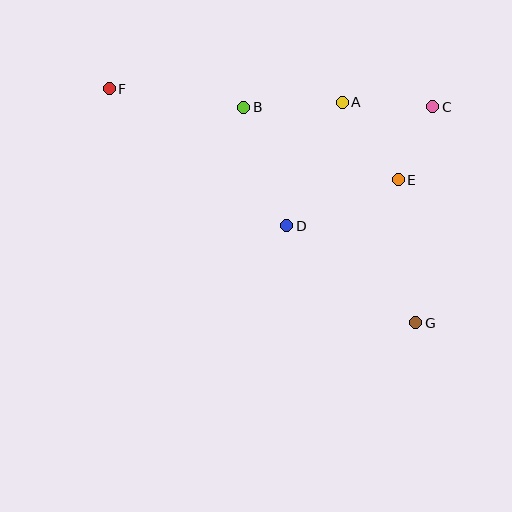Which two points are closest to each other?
Points C and E are closest to each other.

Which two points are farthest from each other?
Points F and G are farthest from each other.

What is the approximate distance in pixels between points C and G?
The distance between C and G is approximately 217 pixels.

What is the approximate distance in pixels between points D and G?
The distance between D and G is approximately 161 pixels.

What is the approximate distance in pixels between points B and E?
The distance between B and E is approximately 171 pixels.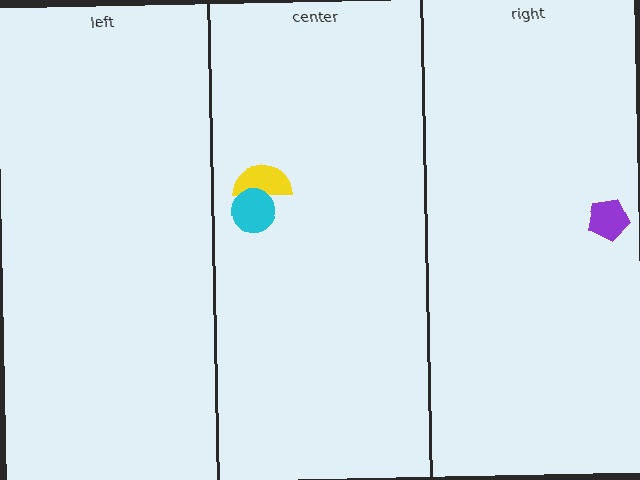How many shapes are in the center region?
2.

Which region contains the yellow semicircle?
The center region.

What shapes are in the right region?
The purple pentagon.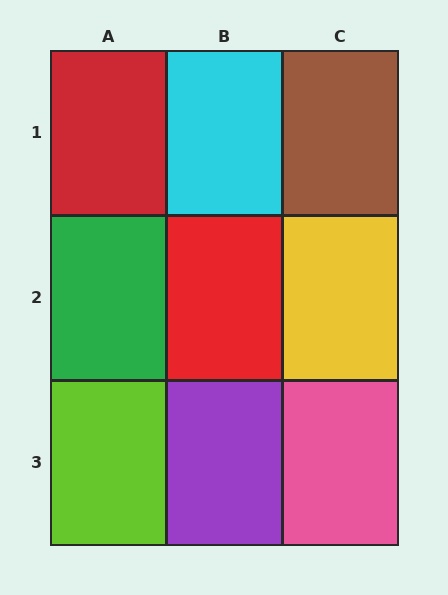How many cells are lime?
1 cell is lime.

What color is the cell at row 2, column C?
Yellow.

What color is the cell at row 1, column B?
Cyan.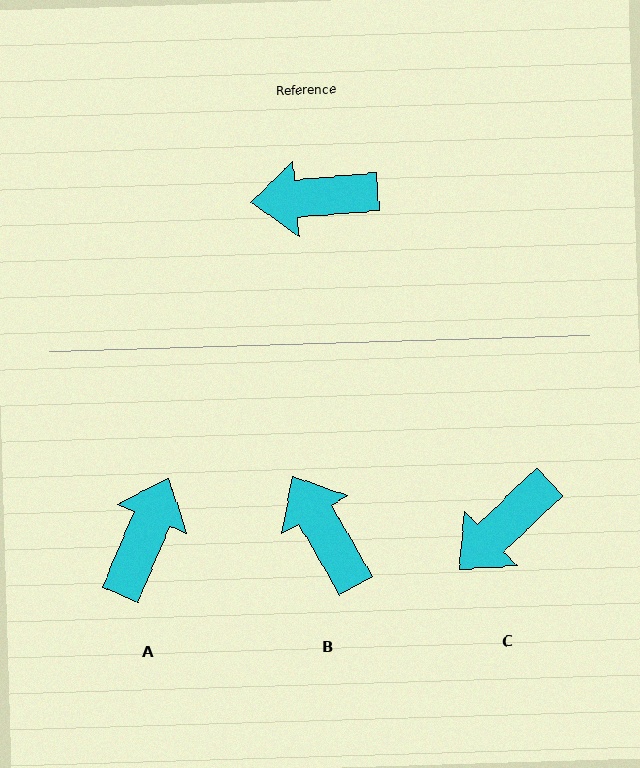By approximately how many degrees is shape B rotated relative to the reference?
Approximately 64 degrees clockwise.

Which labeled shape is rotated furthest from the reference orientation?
A, about 117 degrees away.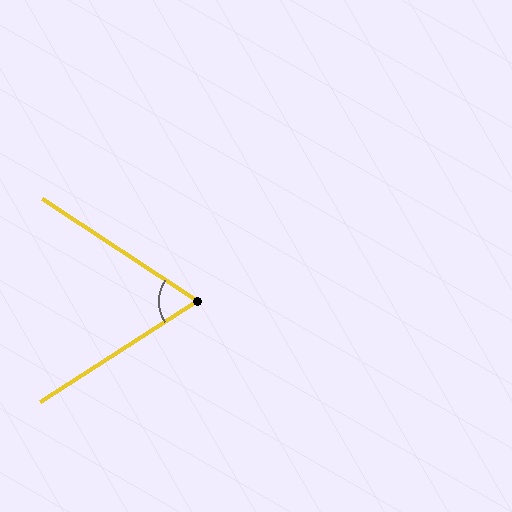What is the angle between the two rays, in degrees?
Approximately 66 degrees.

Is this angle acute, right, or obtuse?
It is acute.